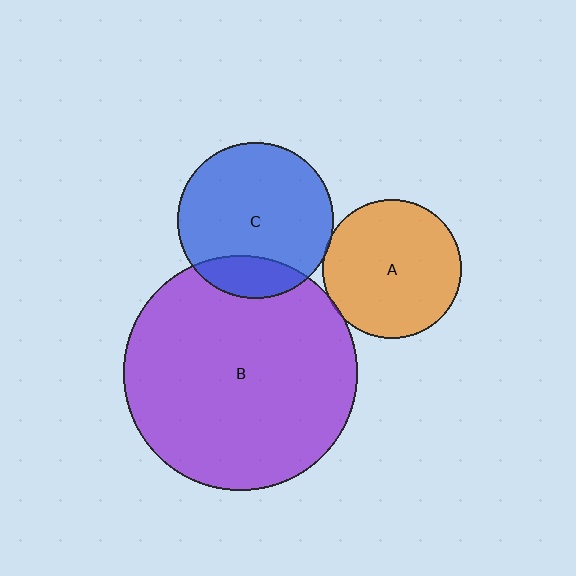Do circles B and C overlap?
Yes.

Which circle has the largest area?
Circle B (purple).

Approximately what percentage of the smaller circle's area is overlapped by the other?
Approximately 20%.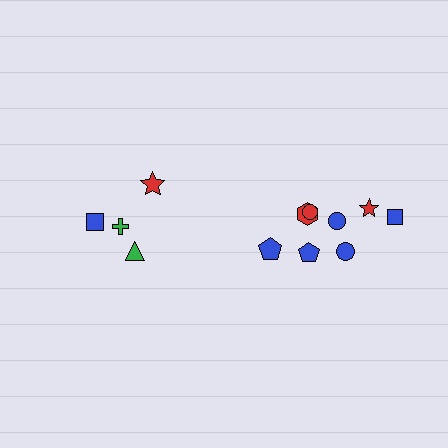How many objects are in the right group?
There are 8 objects.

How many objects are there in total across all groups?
There are 12 objects.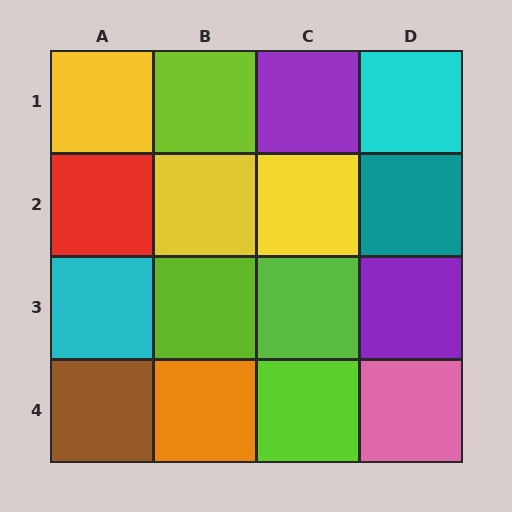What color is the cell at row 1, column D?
Cyan.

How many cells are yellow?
3 cells are yellow.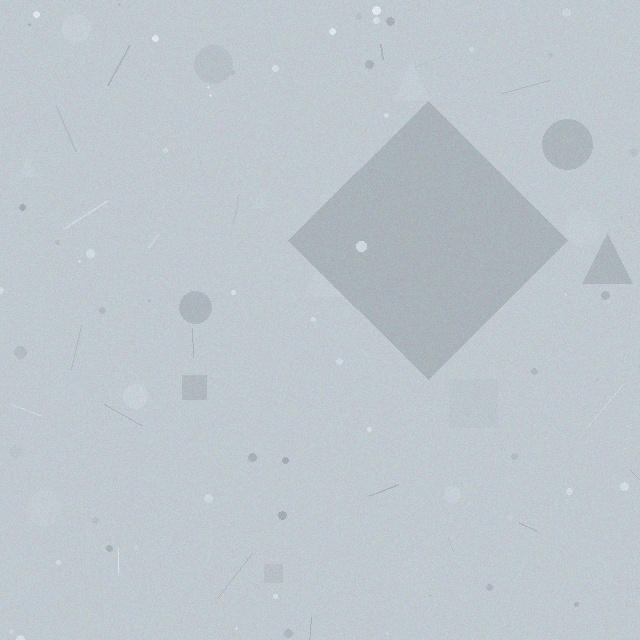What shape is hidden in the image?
A diamond is hidden in the image.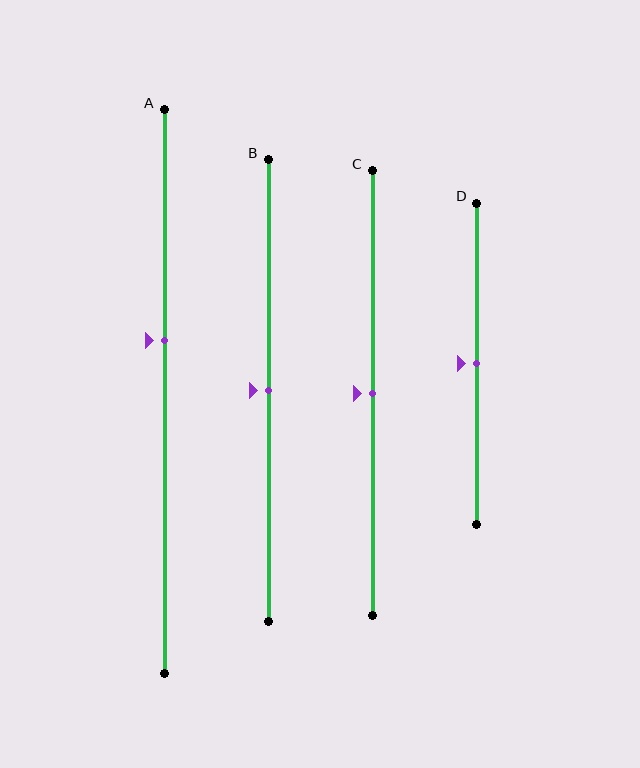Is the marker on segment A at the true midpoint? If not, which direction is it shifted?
No, the marker on segment A is shifted upward by about 9% of the segment length.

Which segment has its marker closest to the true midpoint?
Segment B has its marker closest to the true midpoint.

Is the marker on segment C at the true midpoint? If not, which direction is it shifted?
Yes, the marker on segment C is at the true midpoint.